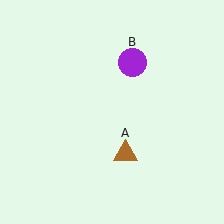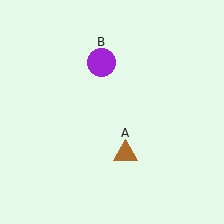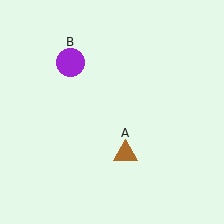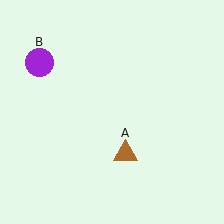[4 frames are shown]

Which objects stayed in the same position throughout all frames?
Brown triangle (object A) remained stationary.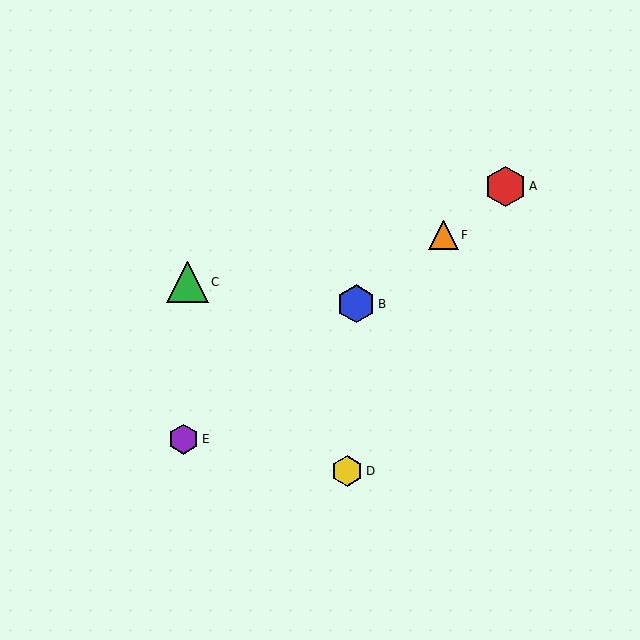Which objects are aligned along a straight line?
Objects A, B, E, F are aligned along a straight line.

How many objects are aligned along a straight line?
4 objects (A, B, E, F) are aligned along a straight line.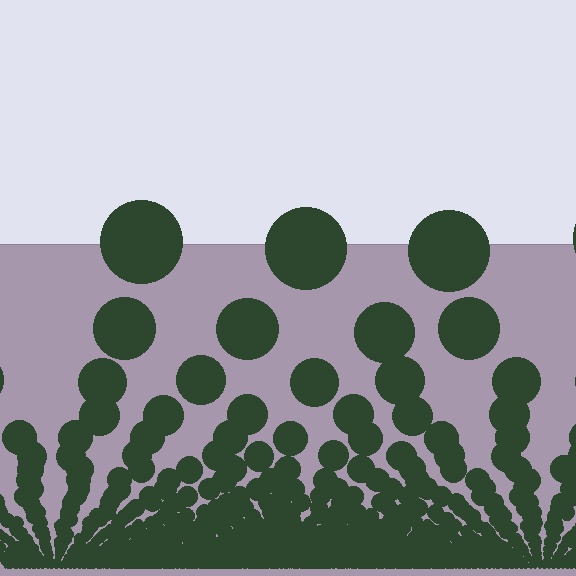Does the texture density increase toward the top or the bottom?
Density increases toward the bottom.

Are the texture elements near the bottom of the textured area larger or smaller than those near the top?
Smaller. The gradient is inverted — elements near the bottom are smaller and denser.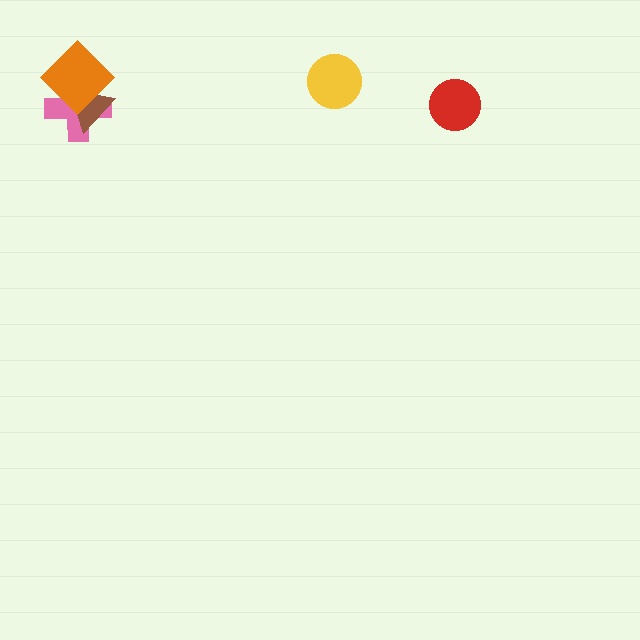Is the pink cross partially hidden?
Yes, it is partially covered by another shape.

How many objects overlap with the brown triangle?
2 objects overlap with the brown triangle.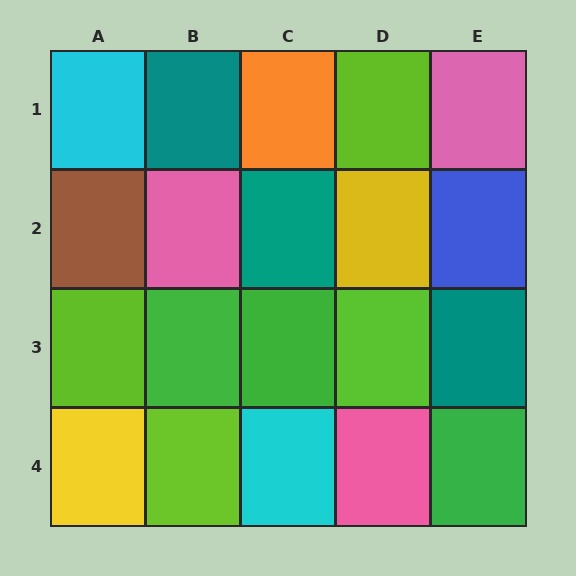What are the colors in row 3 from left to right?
Lime, green, green, lime, teal.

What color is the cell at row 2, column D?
Yellow.